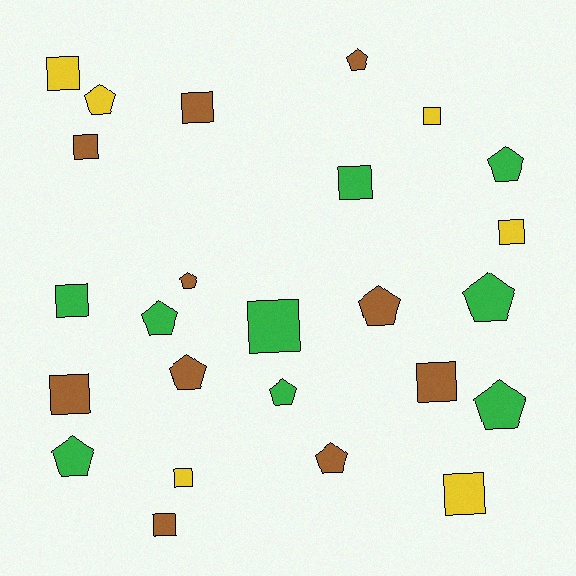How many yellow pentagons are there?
There is 1 yellow pentagon.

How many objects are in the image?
There are 25 objects.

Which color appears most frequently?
Brown, with 10 objects.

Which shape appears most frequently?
Square, with 13 objects.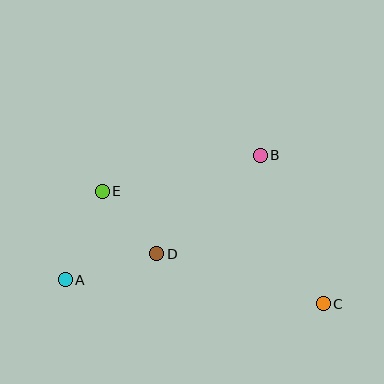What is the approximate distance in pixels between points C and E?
The distance between C and E is approximately 248 pixels.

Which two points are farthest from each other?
Points A and C are farthest from each other.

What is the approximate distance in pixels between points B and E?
The distance between B and E is approximately 162 pixels.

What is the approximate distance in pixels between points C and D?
The distance between C and D is approximately 174 pixels.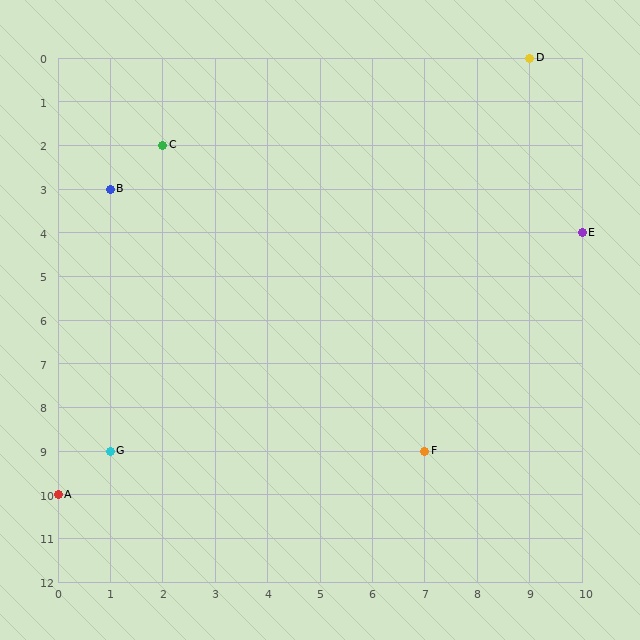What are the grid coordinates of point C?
Point C is at grid coordinates (2, 2).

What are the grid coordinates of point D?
Point D is at grid coordinates (9, 0).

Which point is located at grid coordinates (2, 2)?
Point C is at (2, 2).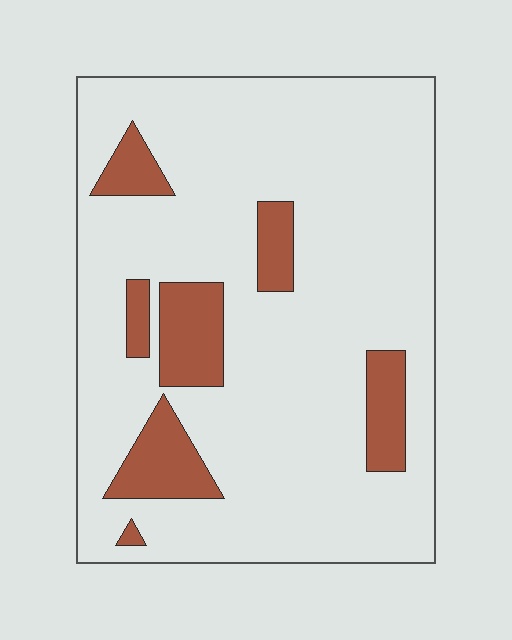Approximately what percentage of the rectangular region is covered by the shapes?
Approximately 15%.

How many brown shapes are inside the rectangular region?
7.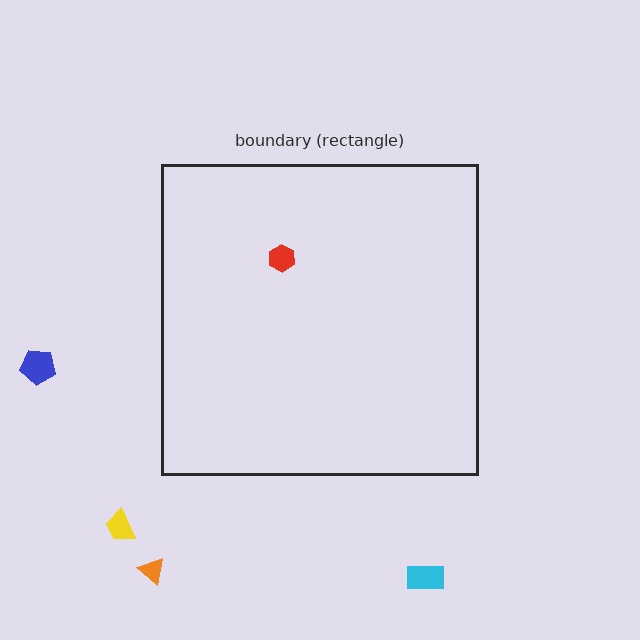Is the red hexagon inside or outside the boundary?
Inside.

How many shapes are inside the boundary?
1 inside, 4 outside.